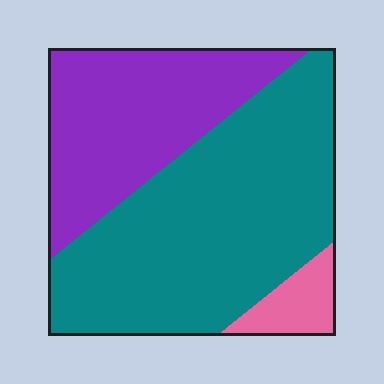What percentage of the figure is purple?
Purple takes up about one third (1/3) of the figure.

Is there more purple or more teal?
Teal.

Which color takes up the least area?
Pink, at roughly 5%.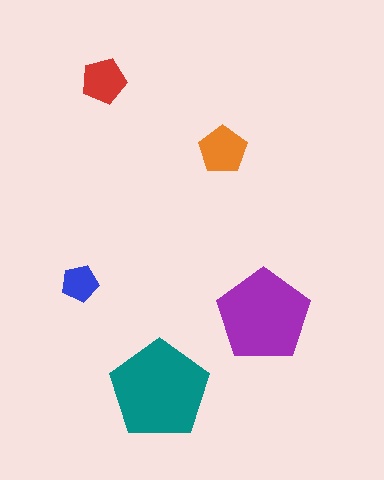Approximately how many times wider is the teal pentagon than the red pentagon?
About 2 times wider.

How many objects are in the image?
There are 5 objects in the image.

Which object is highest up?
The red pentagon is topmost.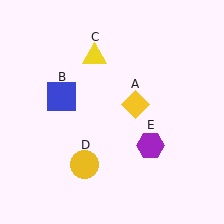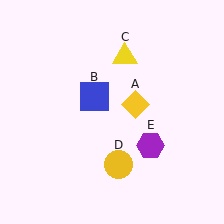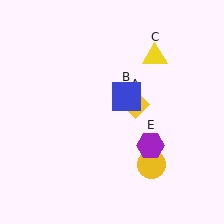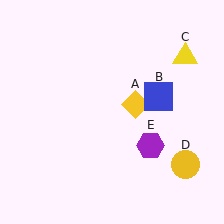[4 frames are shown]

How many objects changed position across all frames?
3 objects changed position: blue square (object B), yellow triangle (object C), yellow circle (object D).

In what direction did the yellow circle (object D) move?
The yellow circle (object D) moved right.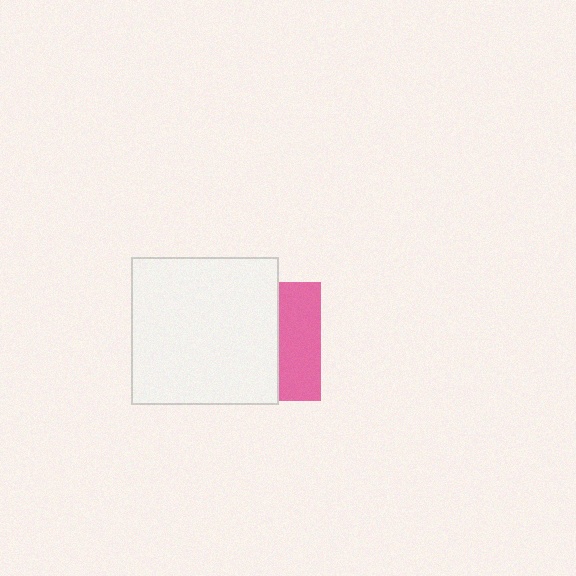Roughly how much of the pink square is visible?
A small part of it is visible (roughly 35%).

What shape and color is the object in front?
The object in front is a white square.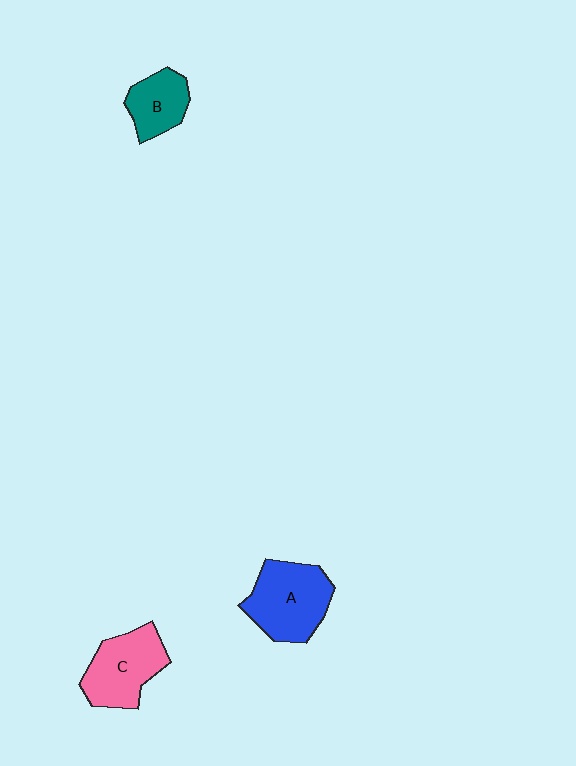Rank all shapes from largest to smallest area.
From largest to smallest: A (blue), C (pink), B (teal).